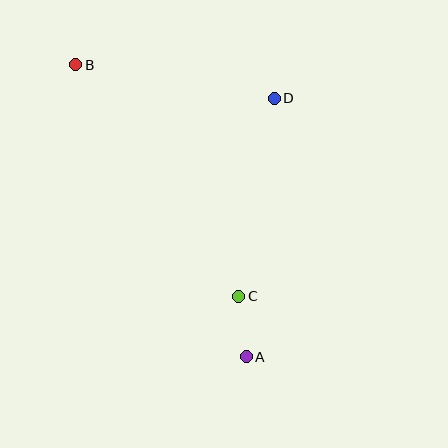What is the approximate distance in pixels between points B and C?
The distance between B and C is approximately 283 pixels.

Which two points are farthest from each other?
Points A and B are farthest from each other.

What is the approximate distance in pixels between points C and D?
The distance between C and D is approximately 201 pixels.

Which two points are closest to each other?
Points A and C are closest to each other.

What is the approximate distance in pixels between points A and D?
The distance between A and D is approximately 260 pixels.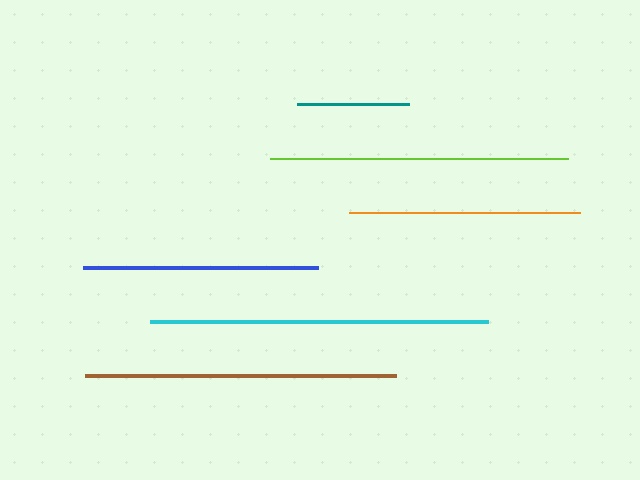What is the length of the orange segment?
The orange segment is approximately 231 pixels long.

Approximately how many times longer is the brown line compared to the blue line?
The brown line is approximately 1.3 times the length of the blue line.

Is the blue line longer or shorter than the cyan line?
The cyan line is longer than the blue line.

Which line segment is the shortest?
The teal line is the shortest at approximately 112 pixels.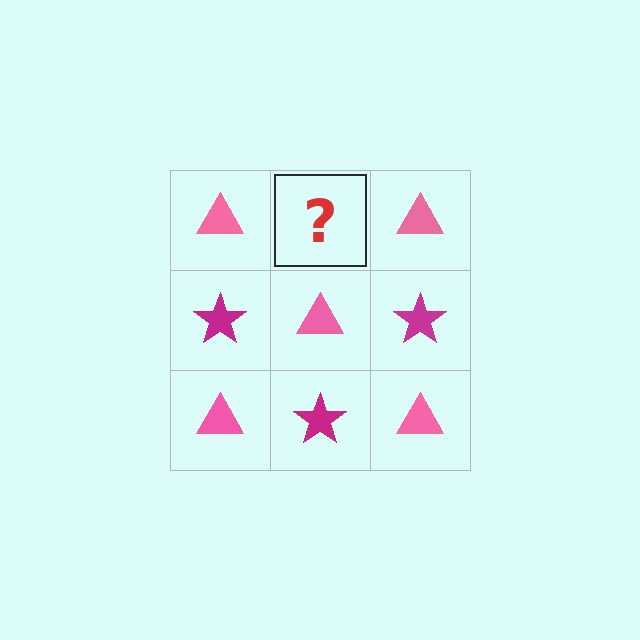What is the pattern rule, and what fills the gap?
The rule is that it alternates pink triangle and magenta star in a checkerboard pattern. The gap should be filled with a magenta star.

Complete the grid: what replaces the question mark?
The question mark should be replaced with a magenta star.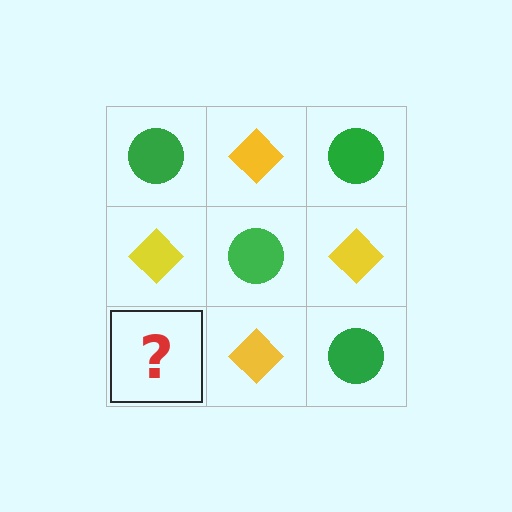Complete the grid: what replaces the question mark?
The question mark should be replaced with a green circle.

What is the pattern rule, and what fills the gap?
The rule is that it alternates green circle and yellow diamond in a checkerboard pattern. The gap should be filled with a green circle.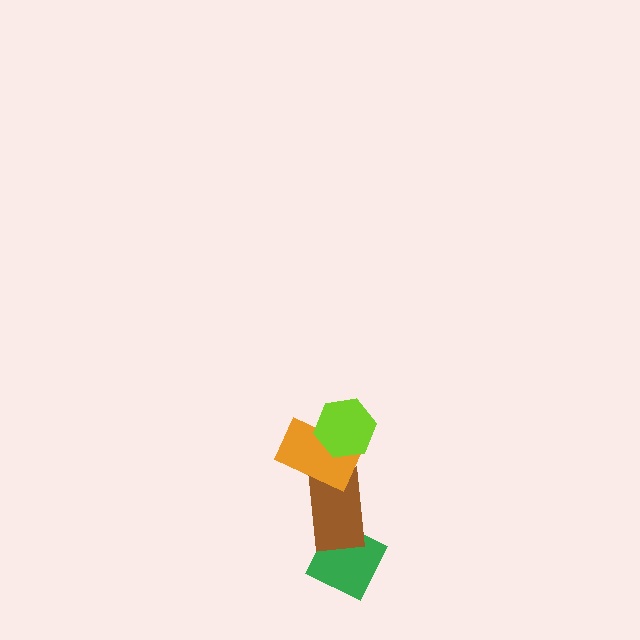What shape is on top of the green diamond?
The brown rectangle is on top of the green diamond.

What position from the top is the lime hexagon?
The lime hexagon is 1st from the top.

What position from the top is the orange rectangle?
The orange rectangle is 2nd from the top.